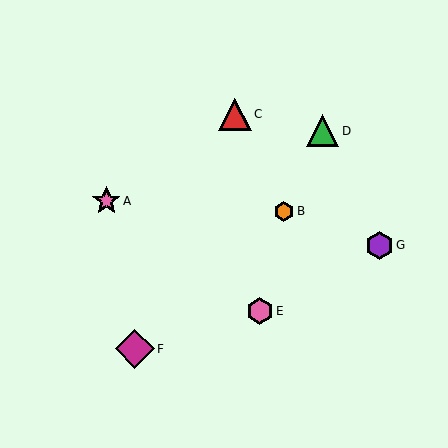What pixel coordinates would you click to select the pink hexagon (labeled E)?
Click at (260, 311) to select the pink hexagon E.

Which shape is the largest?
The magenta diamond (labeled F) is the largest.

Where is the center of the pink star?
The center of the pink star is at (106, 201).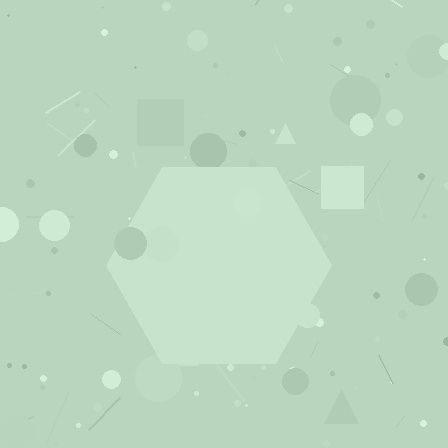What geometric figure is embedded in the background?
A hexagon is embedded in the background.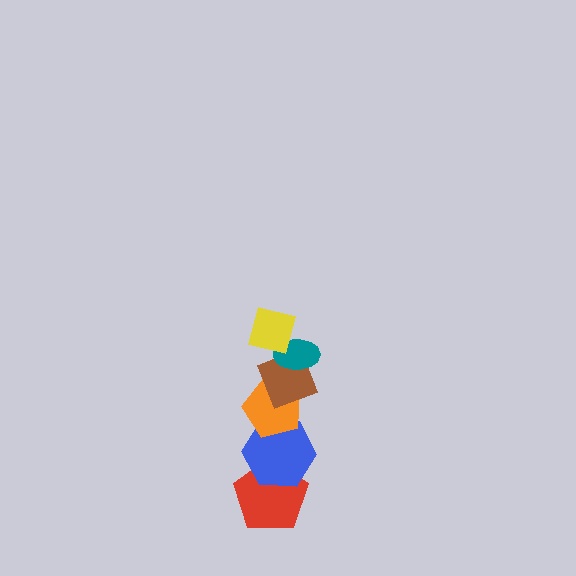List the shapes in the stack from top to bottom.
From top to bottom: the yellow square, the teal ellipse, the brown diamond, the orange pentagon, the blue hexagon, the red pentagon.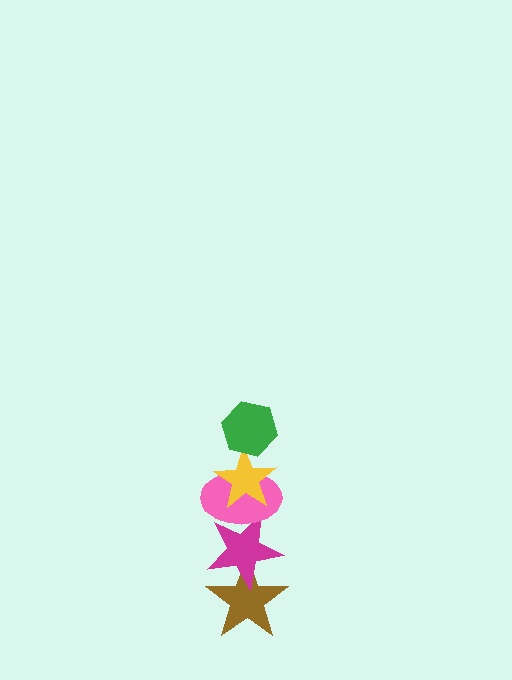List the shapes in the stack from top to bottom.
From top to bottom: the green hexagon, the yellow star, the pink ellipse, the magenta star, the brown star.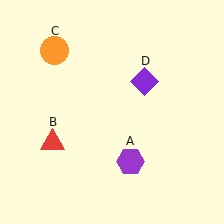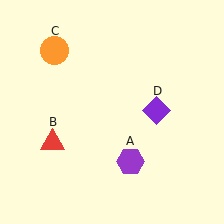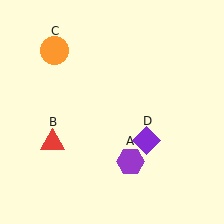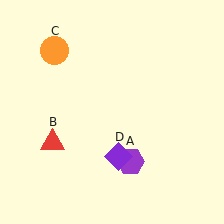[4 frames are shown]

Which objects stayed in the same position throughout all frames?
Purple hexagon (object A) and red triangle (object B) and orange circle (object C) remained stationary.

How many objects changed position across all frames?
1 object changed position: purple diamond (object D).